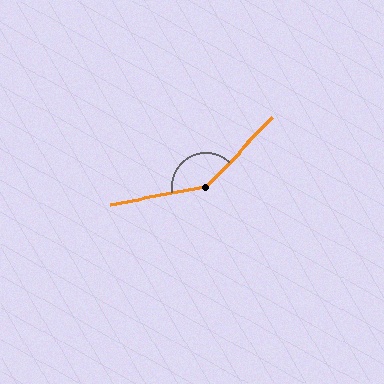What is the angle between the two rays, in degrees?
Approximately 145 degrees.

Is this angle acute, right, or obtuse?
It is obtuse.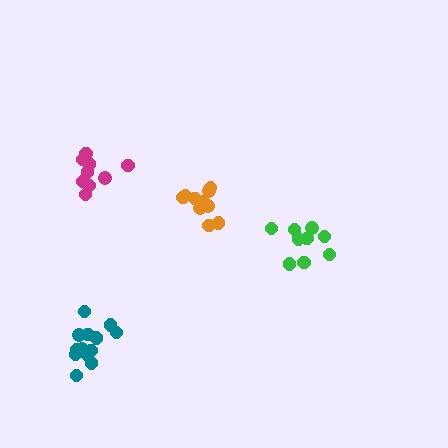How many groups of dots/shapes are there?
There are 4 groups.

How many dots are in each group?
Group 1: 11 dots, Group 2: 9 dots, Group 3: 9 dots, Group 4: 13 dots (42 total).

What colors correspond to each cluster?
The clusters are colored: orange, magenta, green, teal.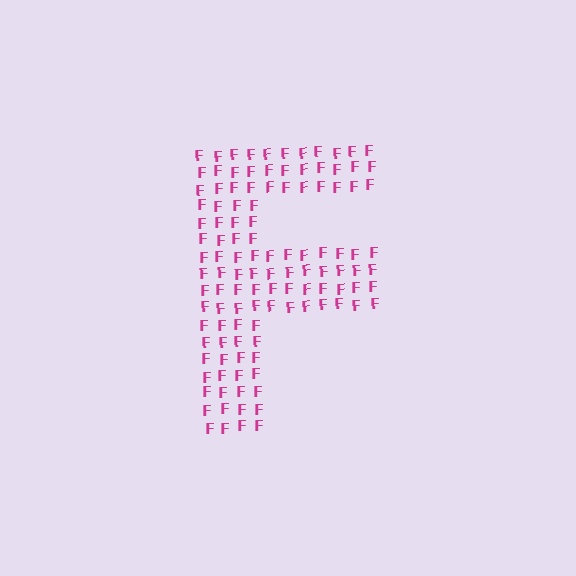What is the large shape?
The large shape is the letter F.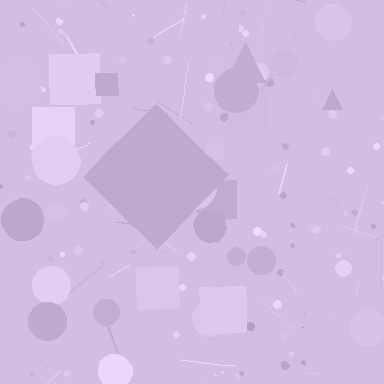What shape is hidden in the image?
A diamond is hidden in the image.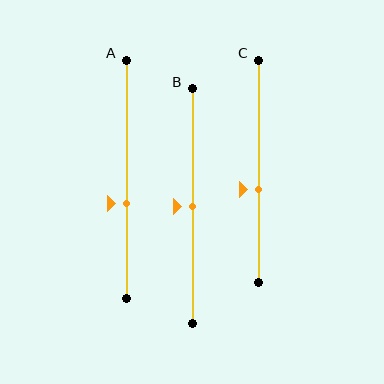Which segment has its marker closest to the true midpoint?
Segment B has its marker closest to the true midpoint.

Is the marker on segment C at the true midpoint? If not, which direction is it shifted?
No, the marker on segment C is shifted downward by about 8% of the segment length.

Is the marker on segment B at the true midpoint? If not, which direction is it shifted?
Yes, the marker on segment B is at the true midpoint.